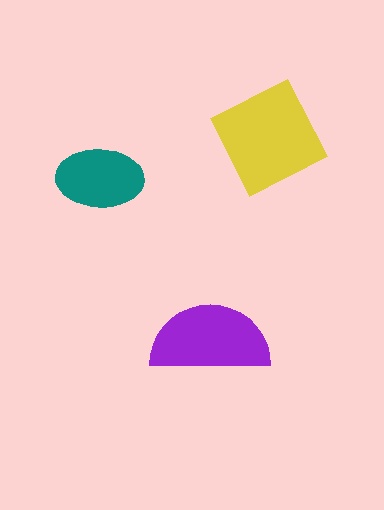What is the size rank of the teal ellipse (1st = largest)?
3rd.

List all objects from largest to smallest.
The yellow square, the purple semicircle, the teal ellipse.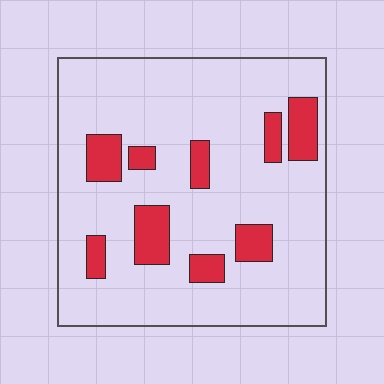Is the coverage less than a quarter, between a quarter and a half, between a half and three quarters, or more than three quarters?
Less than a quarter.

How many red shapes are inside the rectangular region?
9.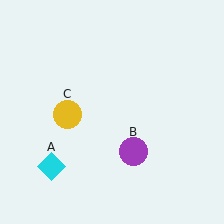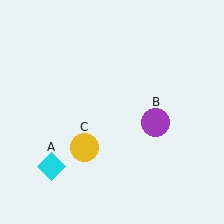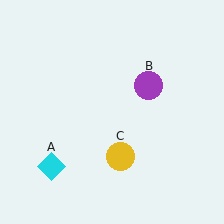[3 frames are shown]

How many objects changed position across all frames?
2 objects changed position: purple circle (object B), yellow circle (object C).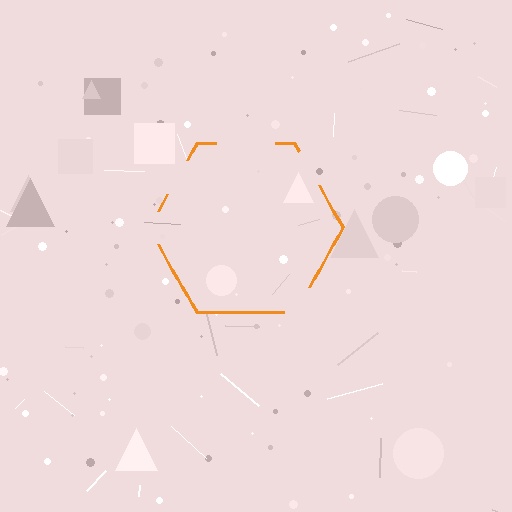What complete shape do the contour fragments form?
The contour fragments form a hexagon.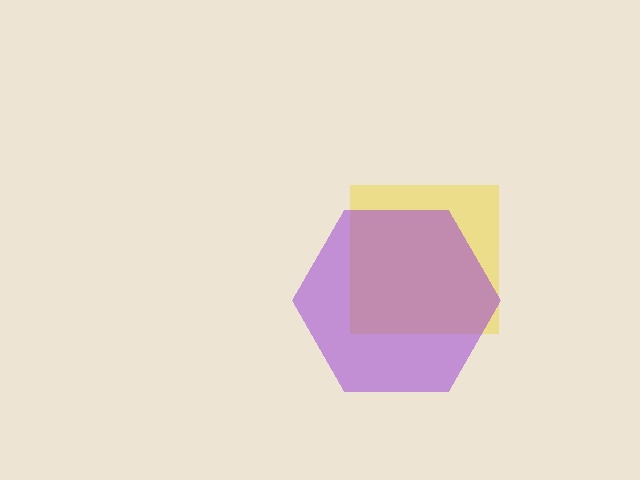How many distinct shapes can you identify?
There are 2 distinct shapes: a yellow square, a purple hexagon.